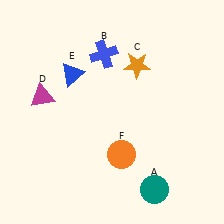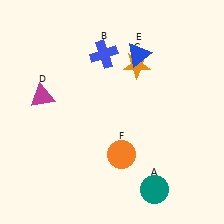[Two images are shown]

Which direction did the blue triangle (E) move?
The blue triangle (E) moved right.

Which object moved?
The blue triangle (E) moved right.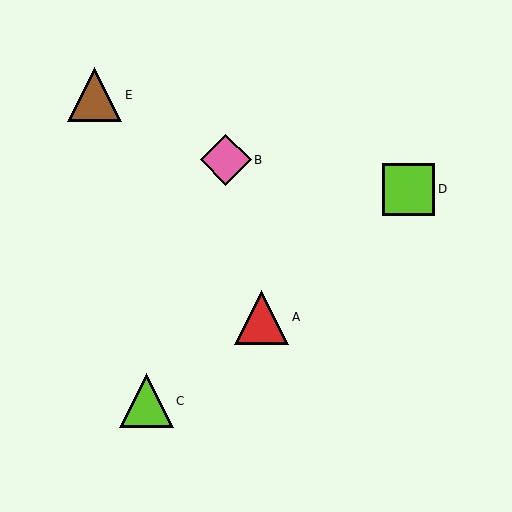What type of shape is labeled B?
Shape B is a pink diamond.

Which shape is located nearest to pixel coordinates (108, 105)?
The brown triangle (labeled E) at (95, 95) is nearest to that location.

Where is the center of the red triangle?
The center of the red triangle is at (262, 317).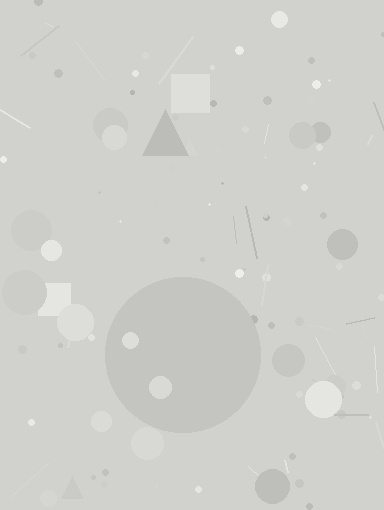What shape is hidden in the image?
A circle is hidden in the image.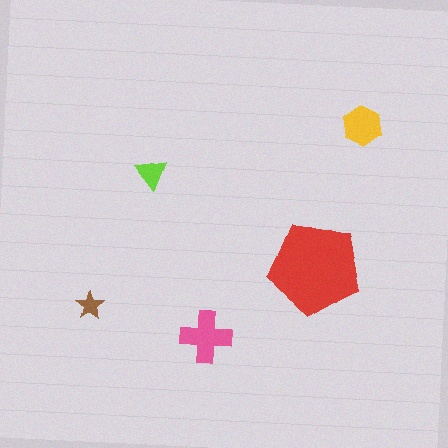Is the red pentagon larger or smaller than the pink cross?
Larger.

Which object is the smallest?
The brown star.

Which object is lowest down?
The pink cross is bottommost.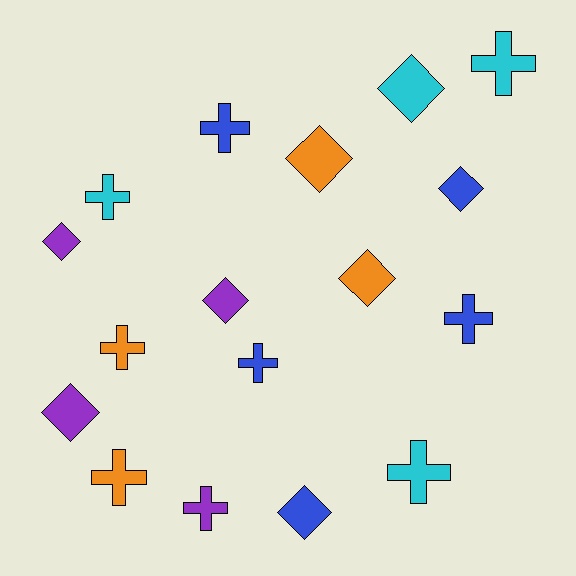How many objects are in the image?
There are 17 objects.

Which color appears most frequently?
Blue, with 5 objects.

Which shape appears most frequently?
Cross, with 9 objects.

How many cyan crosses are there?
There are 3 cyan crosses.